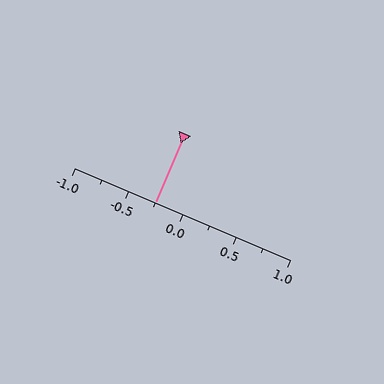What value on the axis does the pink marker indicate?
The marker indicates approximately -0.25.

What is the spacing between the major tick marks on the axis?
The major ticks are spaced 0.5 apart.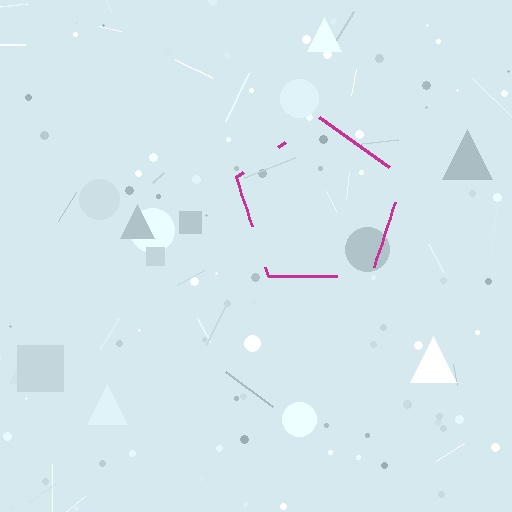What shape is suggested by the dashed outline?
The dashed outline suggests a pentagon.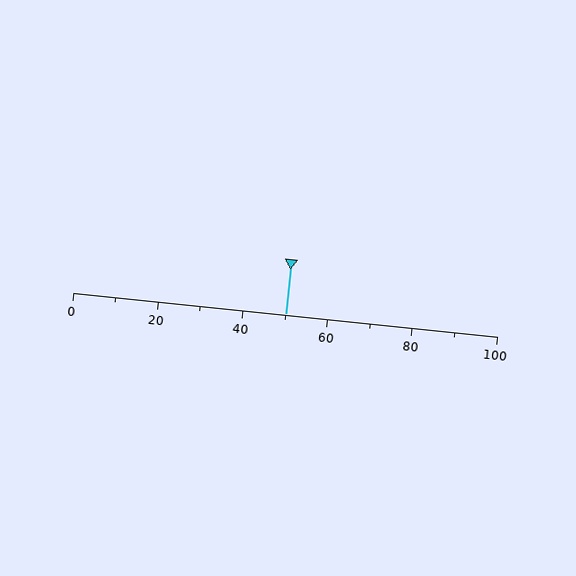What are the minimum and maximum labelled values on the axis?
The axis runs from 0 to 100.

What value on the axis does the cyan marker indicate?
The marker indicates approximately 50.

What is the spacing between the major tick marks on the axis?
The major ticks are spaced 20 apart.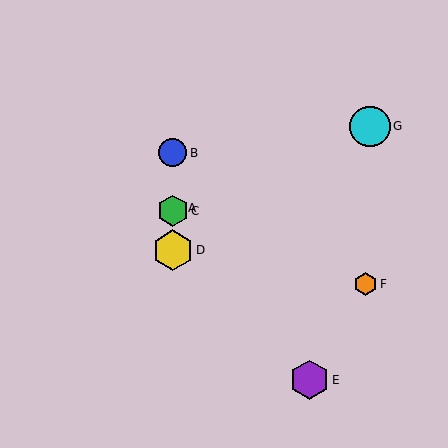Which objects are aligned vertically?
Objects A, B, C, D are aligned vertically.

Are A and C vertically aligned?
Yes, both are at x≈173.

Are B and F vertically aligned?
No, B is at x≈172 and F is at x≈365.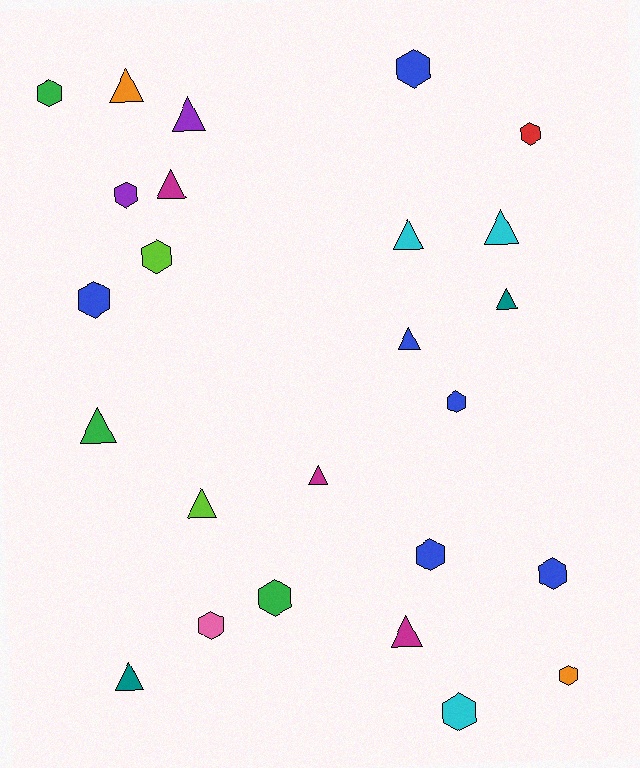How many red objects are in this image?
There is 1 red object.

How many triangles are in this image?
There are 12 triangles.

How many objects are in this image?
There are 25 objects.